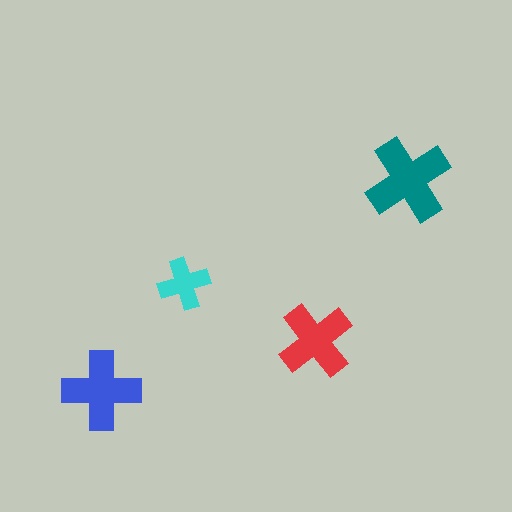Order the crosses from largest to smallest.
the teal one, the blue one, the red one, the cyan one.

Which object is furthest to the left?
The blue cross is leftmost.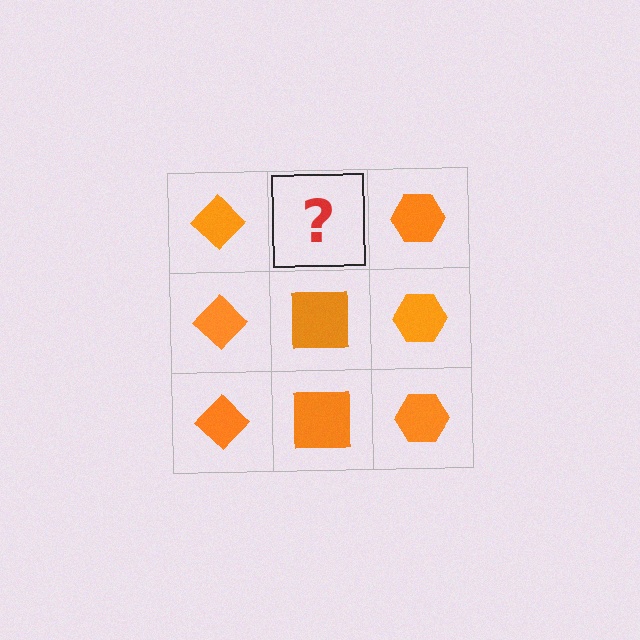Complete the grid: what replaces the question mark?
The question mark should be replaced with an orange square.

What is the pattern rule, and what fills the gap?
The rule is that each column has a consistent shape. The gap should be filled with an orange square.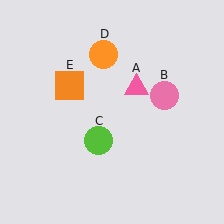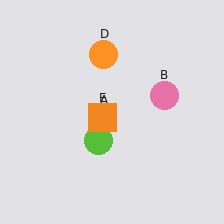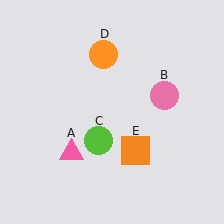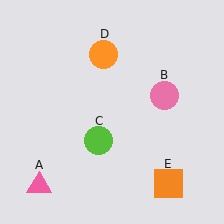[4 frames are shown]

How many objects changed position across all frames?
2 objects changed position: pink triangle (object A), orange square (object E).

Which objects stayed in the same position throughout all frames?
Pink circle (object B) and lime circle (object C) and orange circle (object D) remained stationary.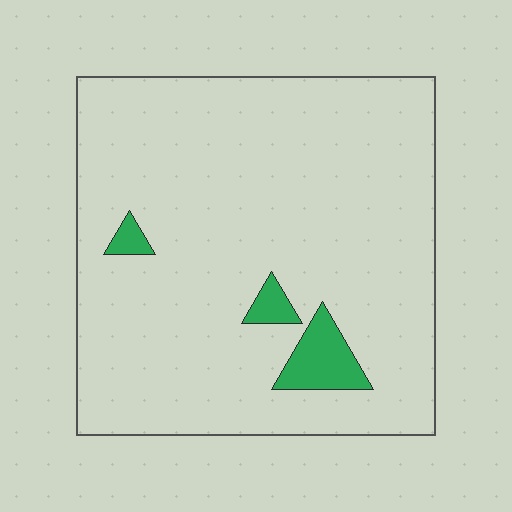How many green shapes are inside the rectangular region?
3.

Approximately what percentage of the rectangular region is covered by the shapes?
Approximately 5%.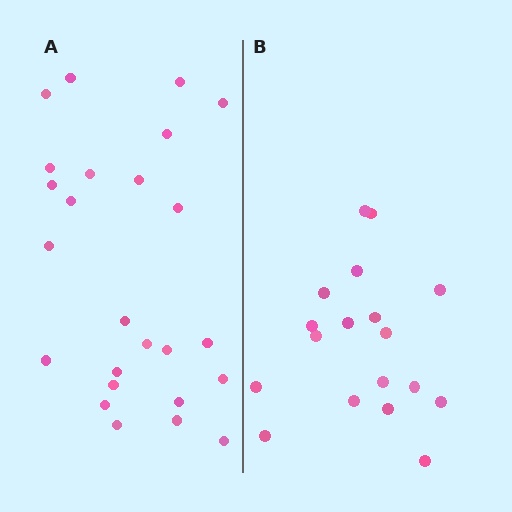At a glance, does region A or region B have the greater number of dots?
Region A (the left region) has more dots.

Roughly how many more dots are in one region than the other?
Region A has roughly 8 or so more dots than region B.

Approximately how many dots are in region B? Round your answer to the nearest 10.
About 20 dots. (The exact count is 18, which rounds to 20.)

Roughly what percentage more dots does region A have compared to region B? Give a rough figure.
About 40% more.